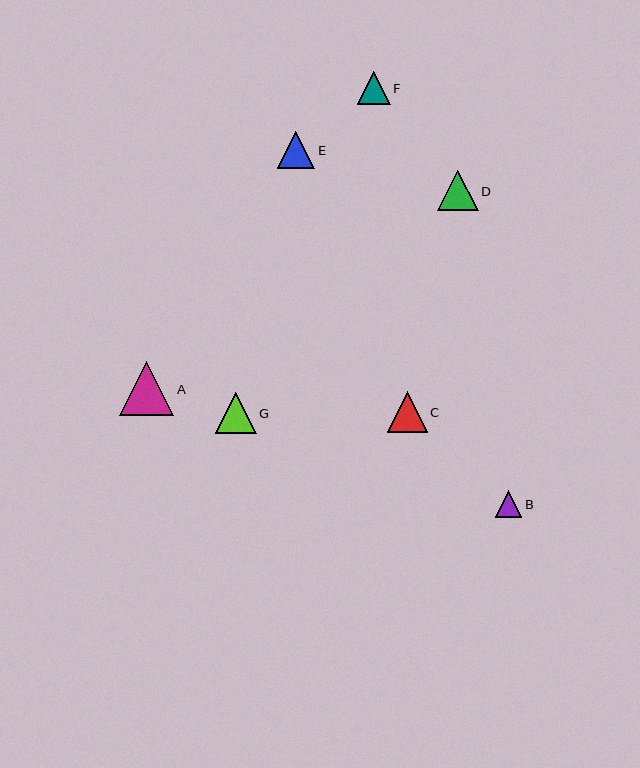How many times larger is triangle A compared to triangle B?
Triangle A is approximately 2.1 times the size of triangle B.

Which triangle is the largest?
Triangle A is the largest with a size of approximately 54 pixels.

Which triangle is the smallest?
Triangle B is the smallest with a size of approximately 26 pixels.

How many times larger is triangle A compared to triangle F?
Triangle A is approximately 1.6 times the size of triangle F.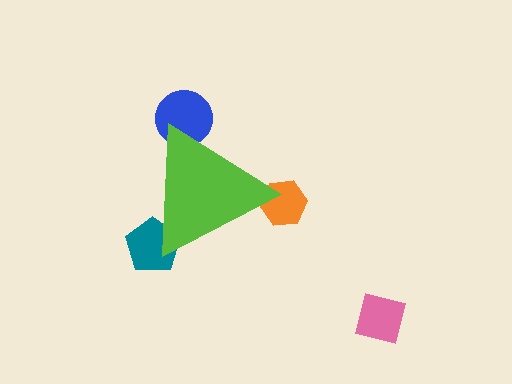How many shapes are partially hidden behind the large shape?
3 shapes are partially hidden.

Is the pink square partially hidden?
No, the pink square is fully visible.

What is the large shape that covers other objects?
A lime triangle.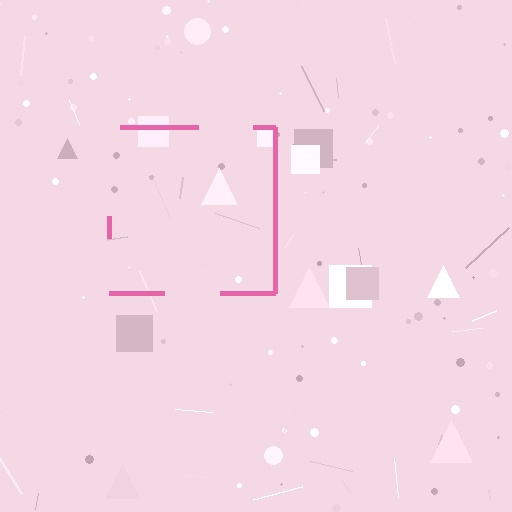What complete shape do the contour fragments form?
The contour fragments form a square.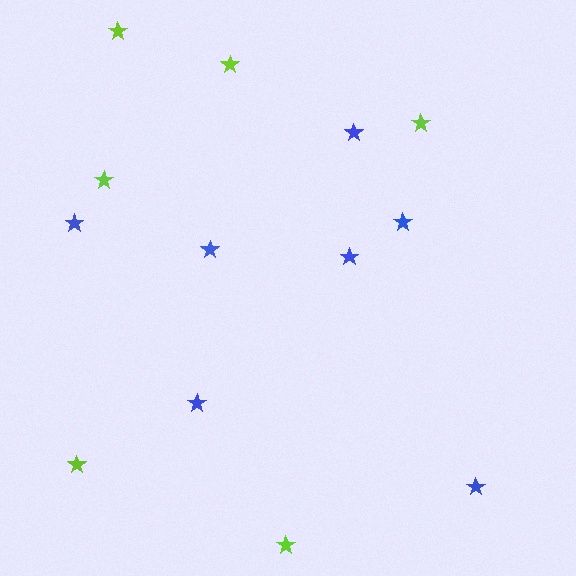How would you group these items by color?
There are 2 groups: one group of blue stars (7) and one group of lime stars (6).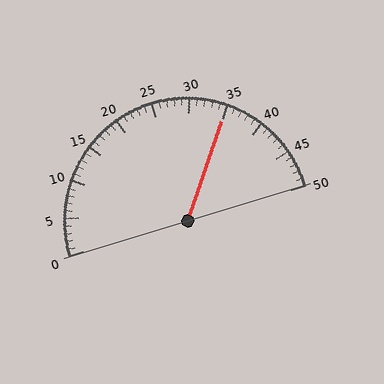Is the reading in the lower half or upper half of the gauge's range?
The reading is in the upper half of the range (0 to 50).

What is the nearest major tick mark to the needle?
The nearest major tick mark is 35.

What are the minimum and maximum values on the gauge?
The gauge ranges from 0 to 50.